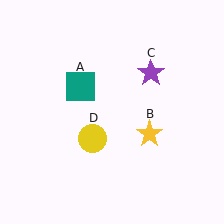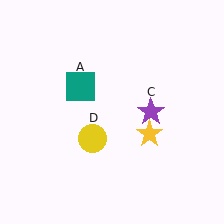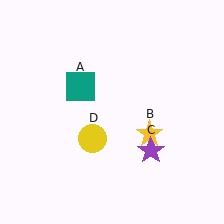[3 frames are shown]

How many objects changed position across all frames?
1 object changed position: purple star (object C).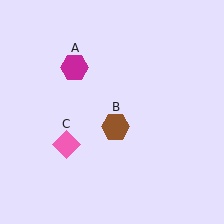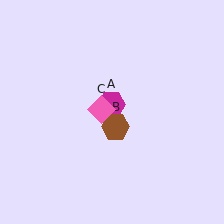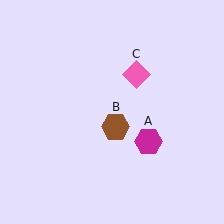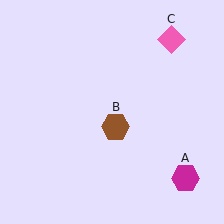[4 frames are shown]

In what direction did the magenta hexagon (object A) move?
The magenta hexagon (object A) moved down and to the right.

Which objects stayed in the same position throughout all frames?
Brown hexagon (object B) remained stationary.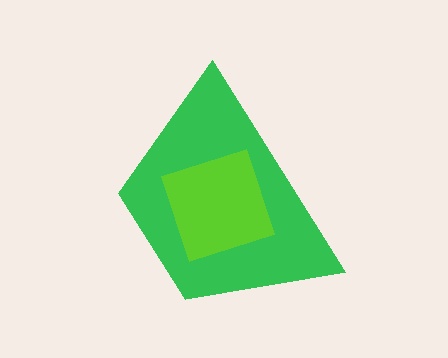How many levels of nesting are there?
2.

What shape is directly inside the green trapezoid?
The lime diamond.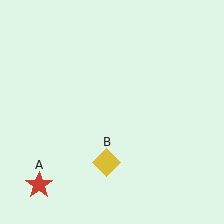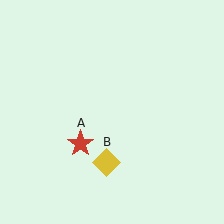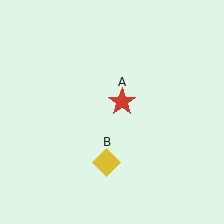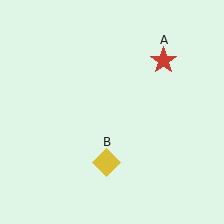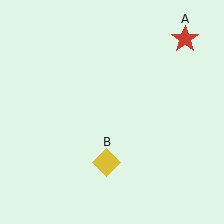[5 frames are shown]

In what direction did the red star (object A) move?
The red star (object A) moved up and to the right.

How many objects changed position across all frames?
1 object changed position: red star (object A).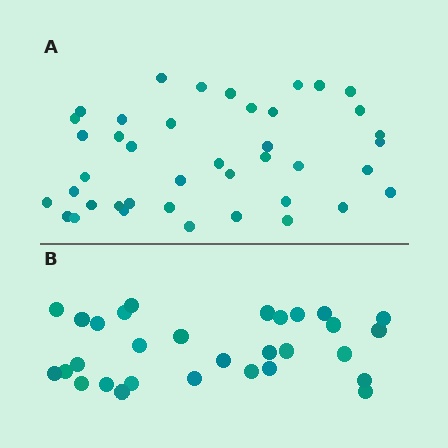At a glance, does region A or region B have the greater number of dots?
Region A (the top region) has more dots.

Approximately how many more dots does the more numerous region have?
Region A has roughly 12 or so more dots than region B.